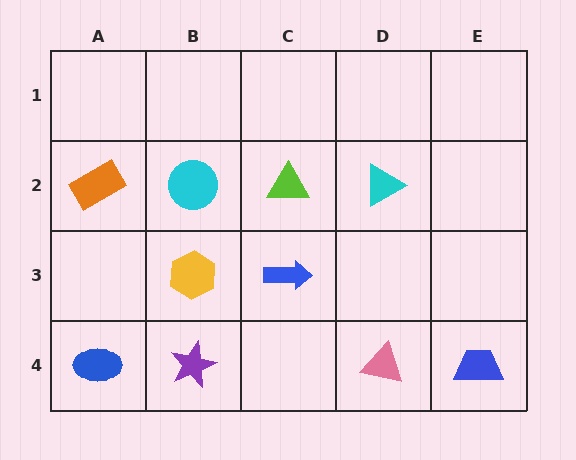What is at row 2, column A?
An orange rectangle.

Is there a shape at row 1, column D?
No, that cell is empty.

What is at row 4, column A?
A blue ellipse.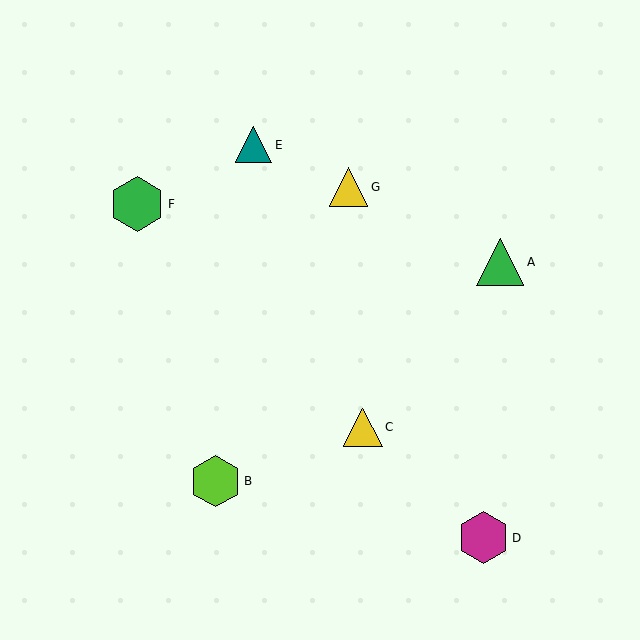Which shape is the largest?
The green hexagon (labeled F) is the largest.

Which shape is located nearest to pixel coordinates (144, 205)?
The green hexagon (labeled F) at (137, 204) is nearest to that location.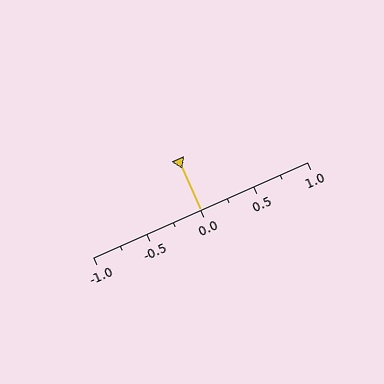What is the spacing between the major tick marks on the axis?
The major ticks are spaced 0.5 apart.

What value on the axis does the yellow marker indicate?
The marker indicates approximately 0.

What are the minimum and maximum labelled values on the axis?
The axis runs from -1.0 to 1.0.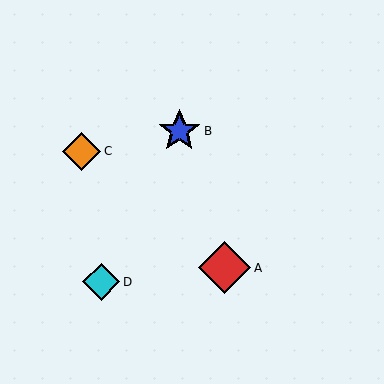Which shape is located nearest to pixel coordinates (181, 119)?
The blue star (labeled B) at (179, 131) is nearest to that location.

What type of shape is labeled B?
Shape B is a blue star.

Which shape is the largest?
The red diamond (labeled A) is the largest.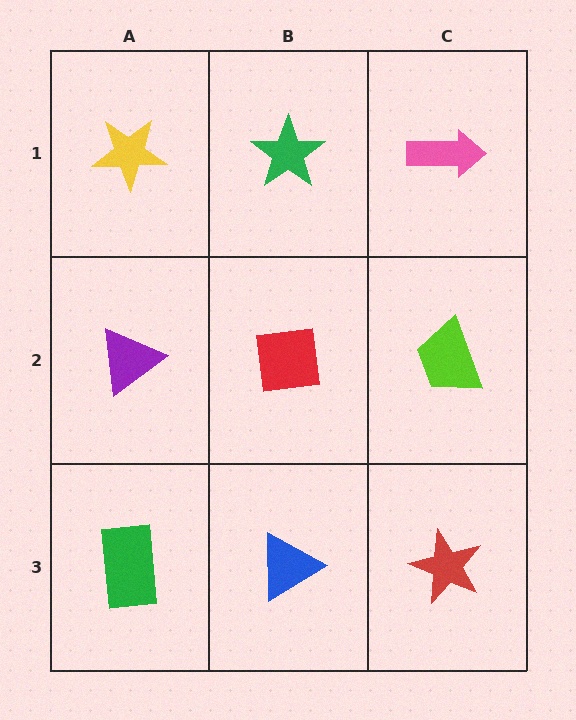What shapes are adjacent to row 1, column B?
A red square (row 2, column B), a yellow star (row 1, column A), a pink arrow (row 1, column C).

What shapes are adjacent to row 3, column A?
A purple triangle (row 2, column A), a blue triangle (row 3, column B).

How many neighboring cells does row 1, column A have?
2.